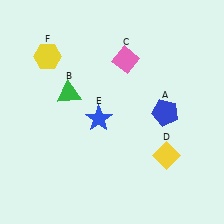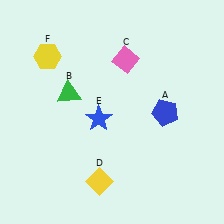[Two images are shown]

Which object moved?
The yellow diamond (D) moved left.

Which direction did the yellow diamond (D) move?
The yellow diamond (D) moved left.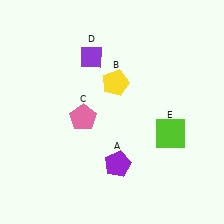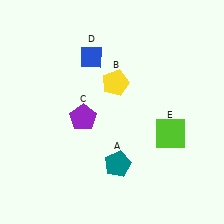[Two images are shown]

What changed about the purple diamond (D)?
In Image 1, D is purple. In Image 2, it changed to blue.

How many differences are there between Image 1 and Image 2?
There are 3 differences between the two images.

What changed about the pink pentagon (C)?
In Image 1, C is pink. In Image 2, it changed to purple.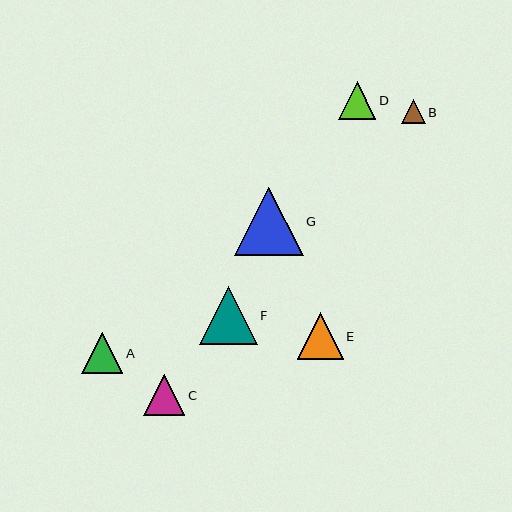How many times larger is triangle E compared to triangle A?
Triangle E is approximately 1.1 times the size of triangle A.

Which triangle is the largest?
Triangle G is the largest with a size of approximately 69 pixels.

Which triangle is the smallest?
Triangle B is the smallest with a size of approximately 23 pixels.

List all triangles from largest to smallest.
From largest to smallest: G, F, E, C, A, D, B.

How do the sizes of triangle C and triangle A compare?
Triangle C and triangle A are approximately the same size.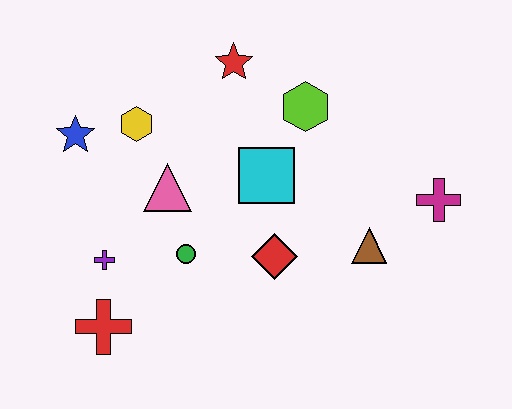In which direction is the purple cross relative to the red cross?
The purple cross is above the red cross.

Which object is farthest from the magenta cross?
The blue star is farthest from the magenta cross.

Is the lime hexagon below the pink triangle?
No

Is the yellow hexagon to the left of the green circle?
Yes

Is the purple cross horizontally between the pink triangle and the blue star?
Yes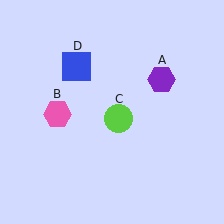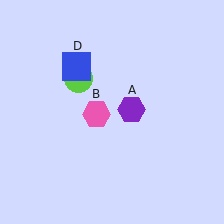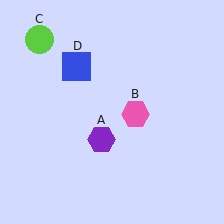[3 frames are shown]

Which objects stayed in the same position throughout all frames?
Blue square (object D) remained stationary.